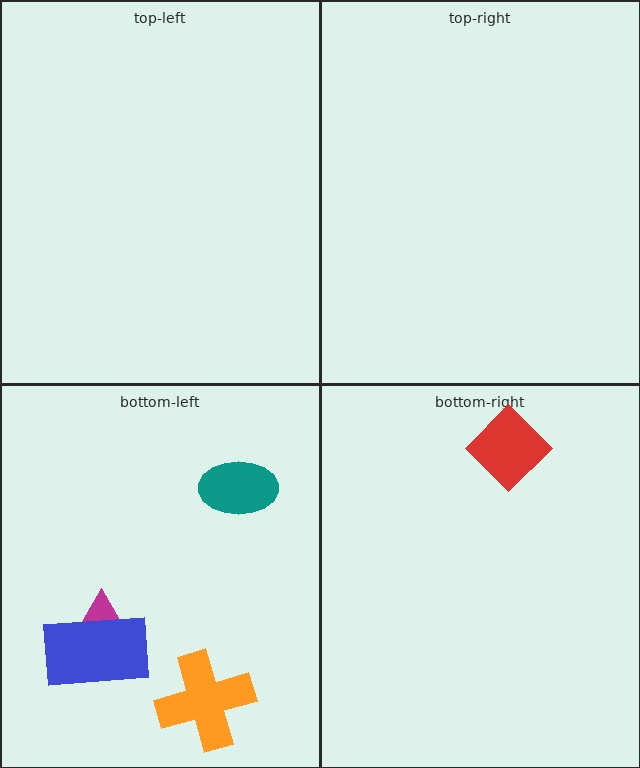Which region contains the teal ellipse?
The bottom-left region.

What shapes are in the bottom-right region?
The red diamond.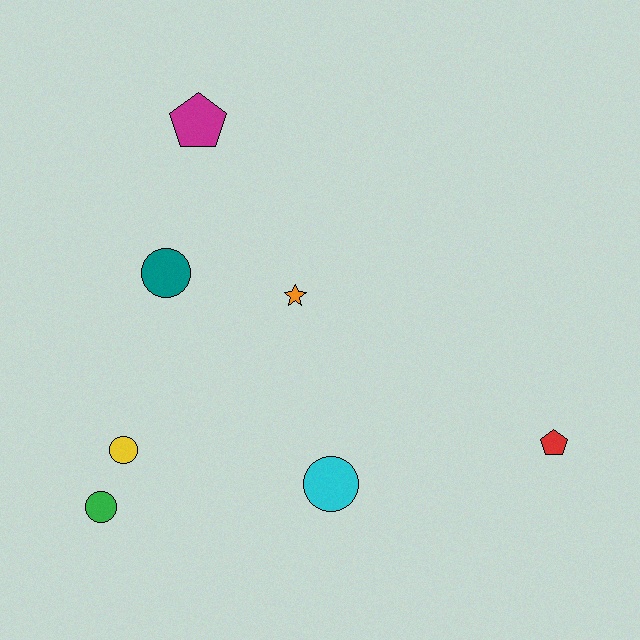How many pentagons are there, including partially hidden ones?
There are 2 pentagons.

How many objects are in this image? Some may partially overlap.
There are 7 objects.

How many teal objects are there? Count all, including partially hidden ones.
There is 1 teal object.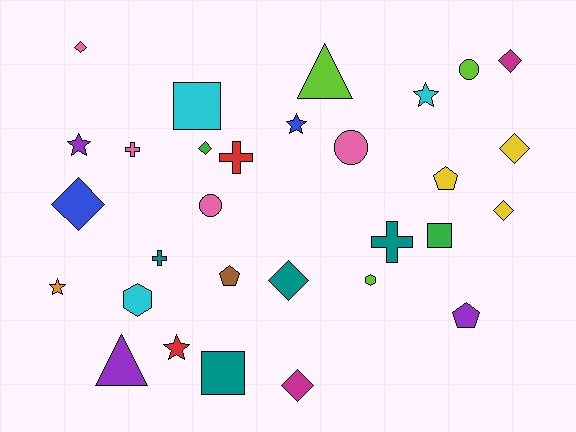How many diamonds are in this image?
There are 8 diamonds.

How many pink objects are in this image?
There are 4 pink objects.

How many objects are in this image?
There are 30 objects.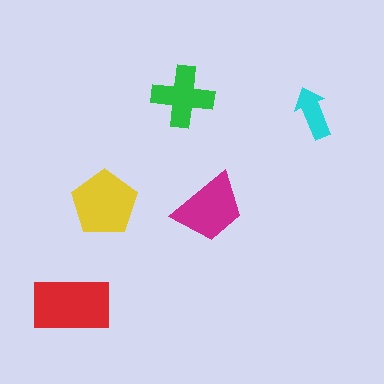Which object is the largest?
The red rectangle.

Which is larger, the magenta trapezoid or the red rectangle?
The red rectangle.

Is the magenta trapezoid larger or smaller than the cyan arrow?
Larger.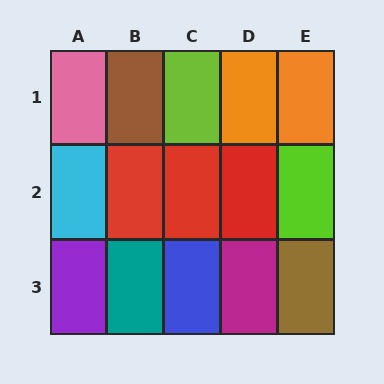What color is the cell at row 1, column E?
Orange.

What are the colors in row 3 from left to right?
Purple, teal, blue, magenta, brown.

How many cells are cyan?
1 cell is cyan.